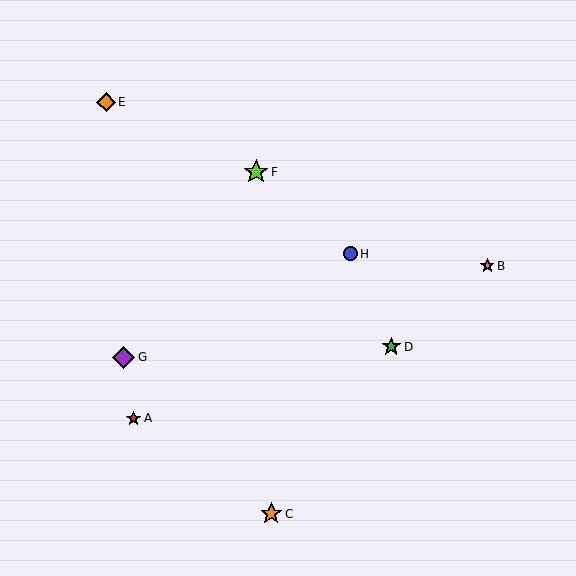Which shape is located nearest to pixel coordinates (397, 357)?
The green star (labeled D) at (391, 347) is nearest to that location.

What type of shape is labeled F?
Shape F is a lime star.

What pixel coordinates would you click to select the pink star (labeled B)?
Click at (487, 266) to select the pink star B.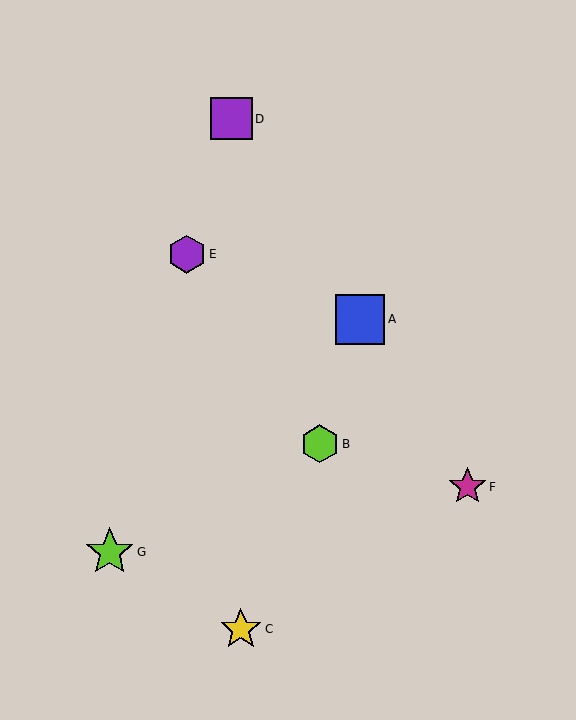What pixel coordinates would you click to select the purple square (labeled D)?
Click at (231, 119) to select the purple square D.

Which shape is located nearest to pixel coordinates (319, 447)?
The lime hexagon (labeled B) at (320, 444) is nearest to that location.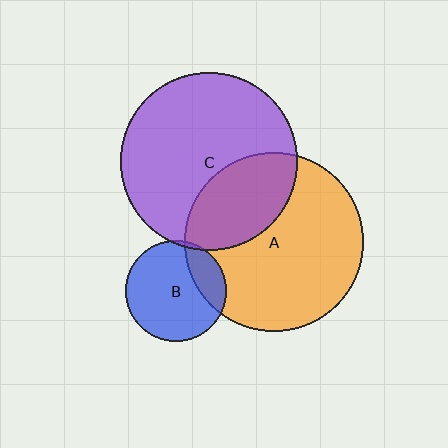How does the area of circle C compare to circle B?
Approximately 3.1 times.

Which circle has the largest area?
Circle A (orange).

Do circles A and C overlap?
Yes.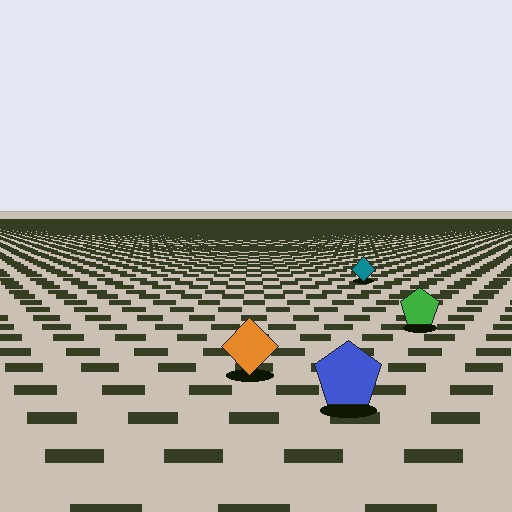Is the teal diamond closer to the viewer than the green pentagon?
No. The green pentagon is closer — you can tell from the texture gradient: the ground texture is coarser near it.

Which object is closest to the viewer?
The blue pentagon is closest. The texture marks near it are larger and more spread out.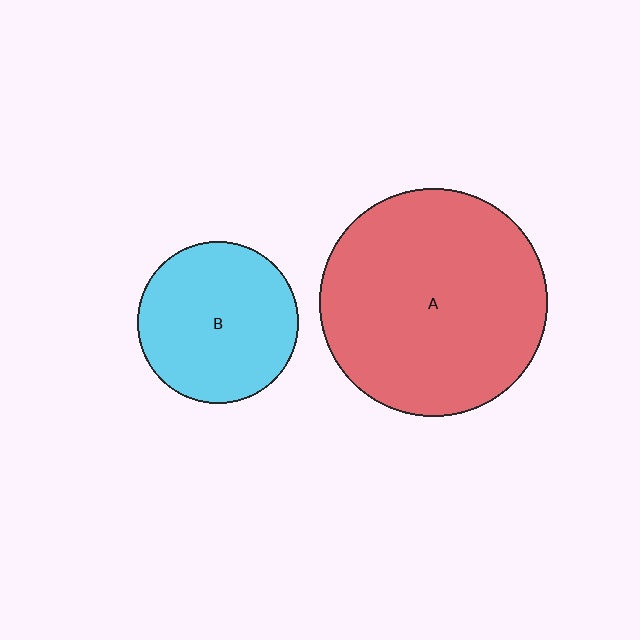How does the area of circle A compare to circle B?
Approximately 2.0 times.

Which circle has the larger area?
Circle A (red).